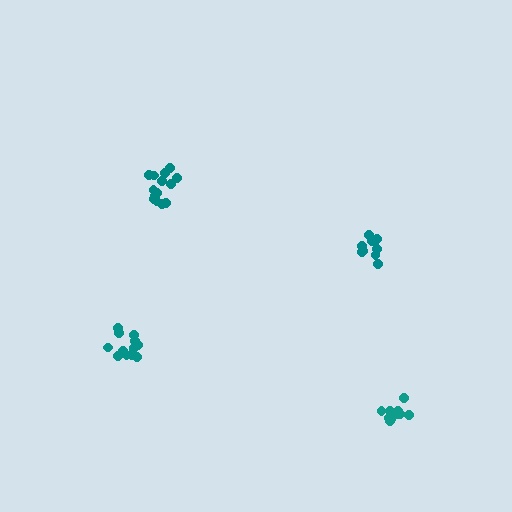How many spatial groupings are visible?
There are 4 spatial groupings.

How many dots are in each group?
Group 1: 13 dots, Group 2: 9 dots, Group 3: 11 dots, Group 4: 14 dots (47 total).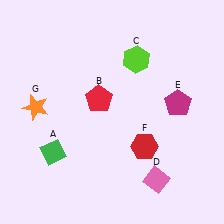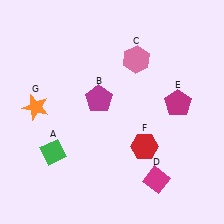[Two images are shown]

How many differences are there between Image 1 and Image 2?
There are 3 differences between the two images.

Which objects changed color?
B changed from red to magenta. C changed from lime to pink. D changed from pink to magenta.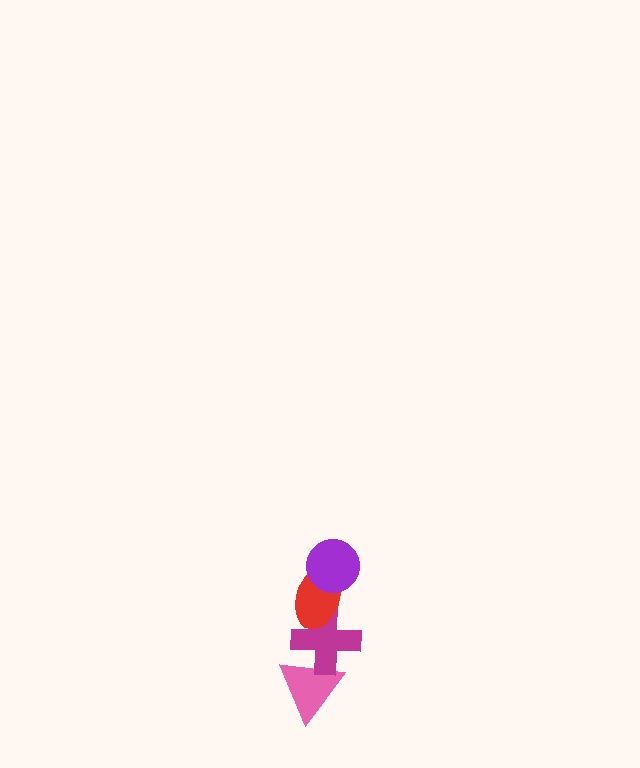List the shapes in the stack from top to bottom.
From top to bottom: the purple circle, the red ellipse, the magenta cross, the pink triangle.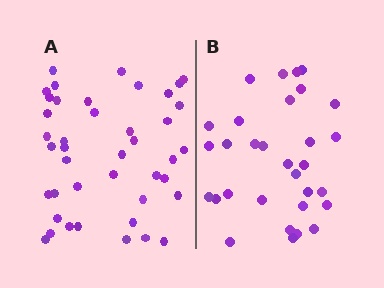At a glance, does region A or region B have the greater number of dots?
Region A (the left region) has more dots.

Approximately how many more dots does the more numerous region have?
Region A has roughly 12 or so more dots than region B.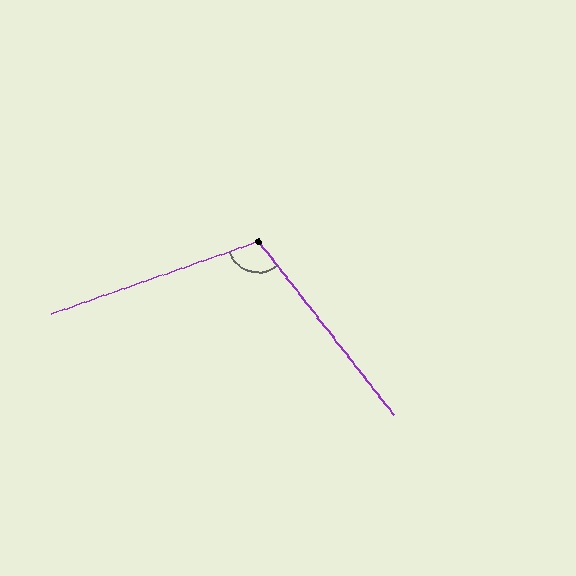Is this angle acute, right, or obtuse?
It is obtuse.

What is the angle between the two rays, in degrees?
Approximately 108 degrees.